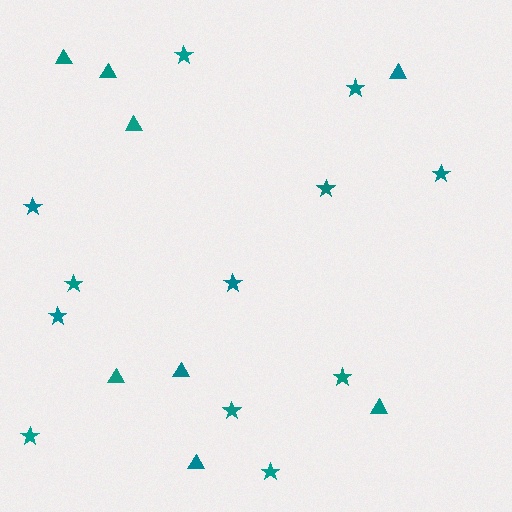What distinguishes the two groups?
There are 2 groups: one group of triangles (8) and one group of stars (12).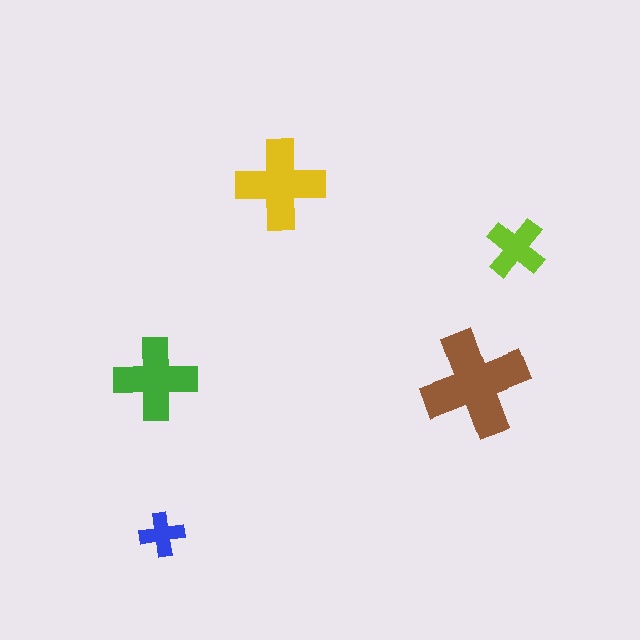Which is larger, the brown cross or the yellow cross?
The brown one.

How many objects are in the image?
There are 5 objects in the image.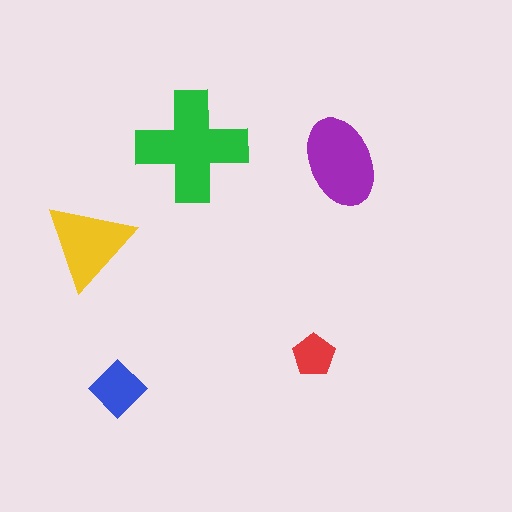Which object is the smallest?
The red pentagon.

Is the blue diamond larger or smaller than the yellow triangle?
Smaller.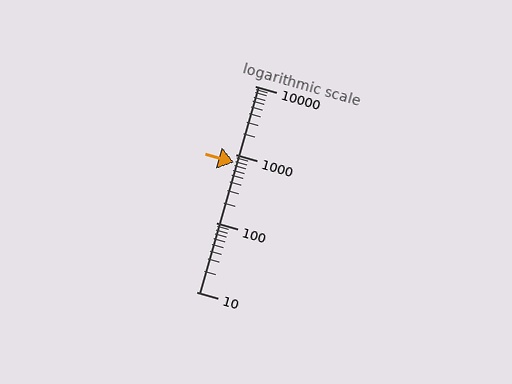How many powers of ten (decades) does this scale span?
The scale spans 3 decades, from 10 to 10000.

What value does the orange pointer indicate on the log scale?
The pointer indicates approximately 770.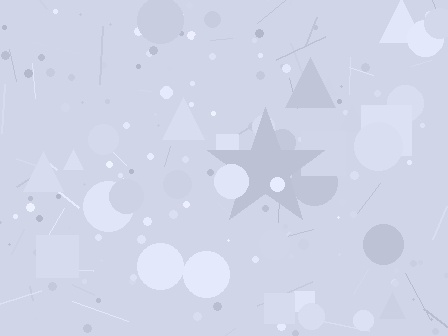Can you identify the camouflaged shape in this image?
The camouflaged shape is a star.